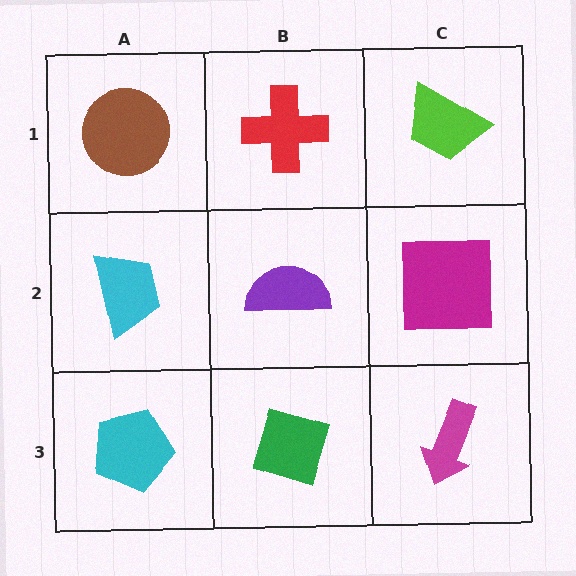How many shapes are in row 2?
3 shapes.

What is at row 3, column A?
A cyan pentagon.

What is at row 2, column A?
A cyan trapezoid.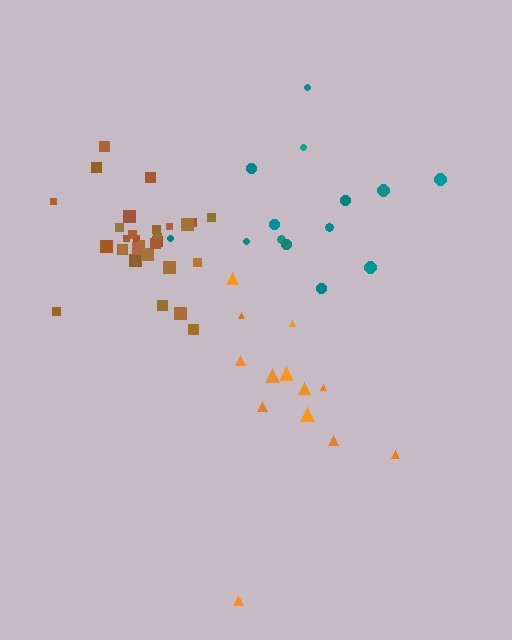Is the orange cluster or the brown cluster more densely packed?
Brown.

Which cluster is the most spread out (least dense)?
Orange.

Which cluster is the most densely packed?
Brown.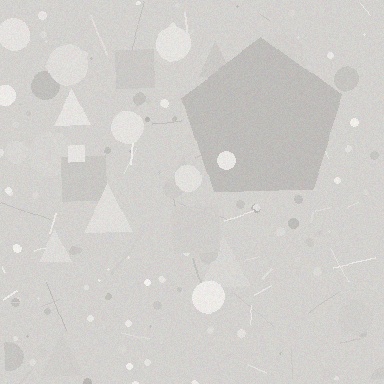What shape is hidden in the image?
A pentagon is hidden in the image.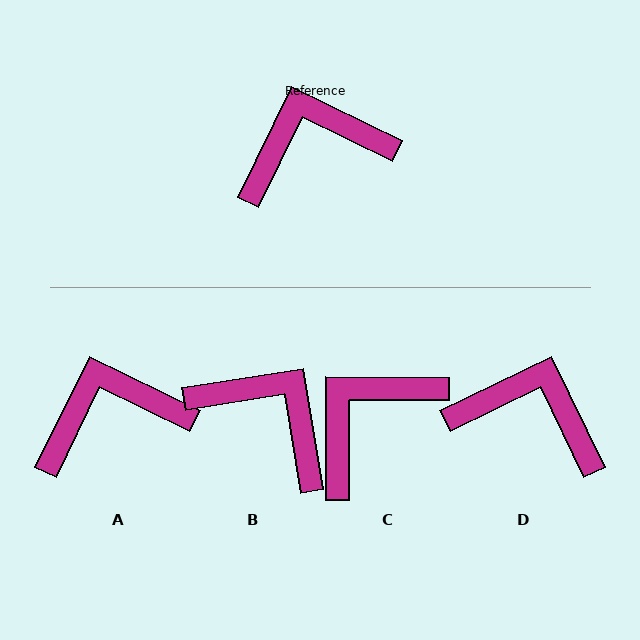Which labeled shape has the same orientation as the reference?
A.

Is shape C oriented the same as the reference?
No, it is off by about 26 degrees.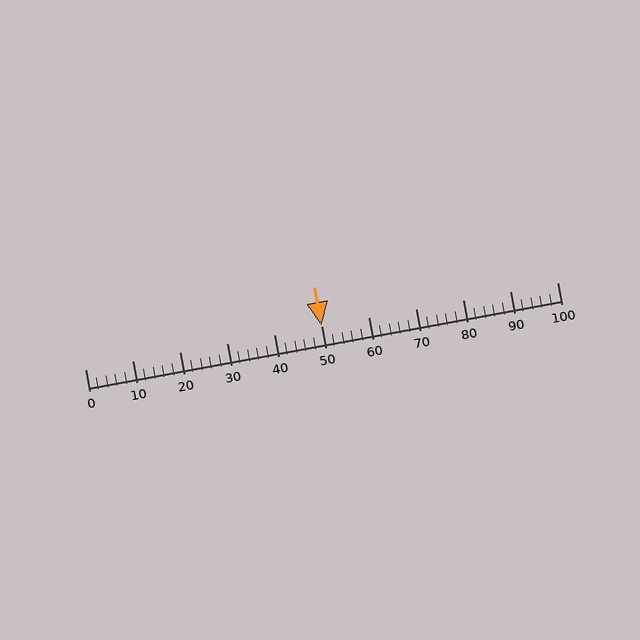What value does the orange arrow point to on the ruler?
The orange arrow points to approximately 50.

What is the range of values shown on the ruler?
The ruler shows values from 0 to 100.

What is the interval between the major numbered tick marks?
The major tick marks are spaced 10 units apart.